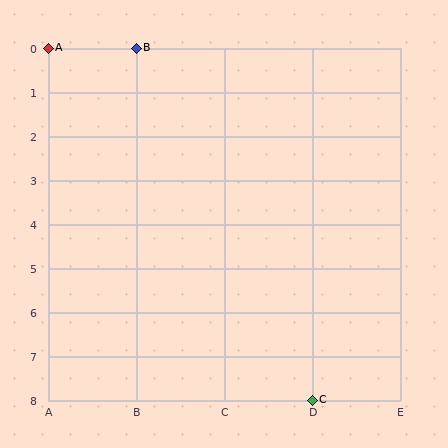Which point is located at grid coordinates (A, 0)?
Point A is at (A, 0).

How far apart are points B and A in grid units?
Points B and A are 1 column apart.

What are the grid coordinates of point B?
Point B is at grid coordinates (B, 0).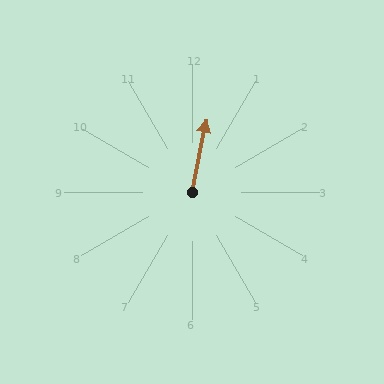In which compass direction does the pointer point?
North.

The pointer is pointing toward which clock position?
Roughly 12 o'clock.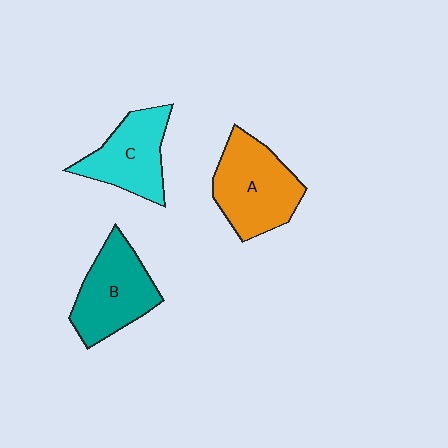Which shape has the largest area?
Shape A (orange).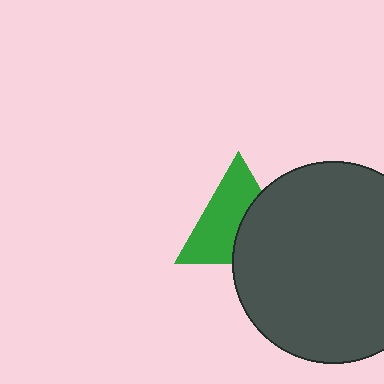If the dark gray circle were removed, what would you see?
You would see the complete green triangle.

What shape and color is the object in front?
The object in front is a dark gray circle.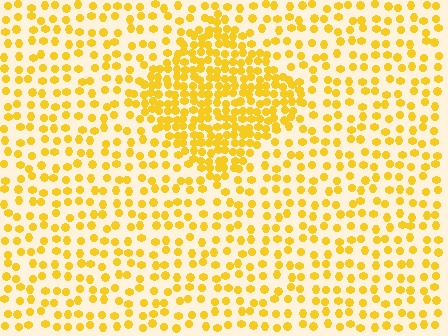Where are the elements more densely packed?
The elements are more densely packed inside the diamond boundary.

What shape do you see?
I see a diamond.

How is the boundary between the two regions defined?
The boundary is defined by a change in element density (approximately 2.2x ratio). All elements are the same color, size, and shape.